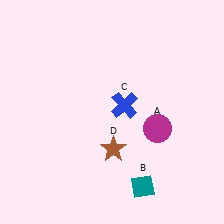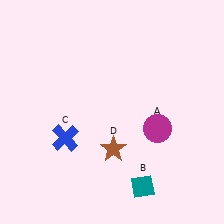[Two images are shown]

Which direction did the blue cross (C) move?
The blue cross (C) moved left.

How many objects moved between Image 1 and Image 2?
1 object moved between the two images.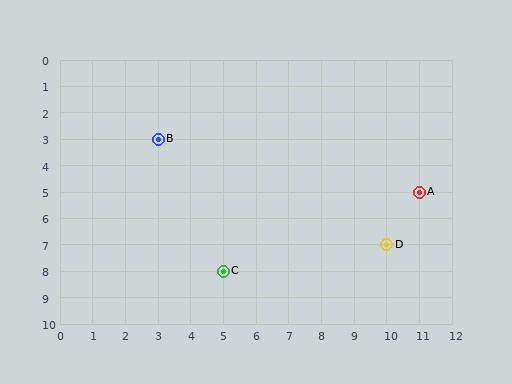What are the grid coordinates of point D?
Point D is at grid coordinates (10, 7).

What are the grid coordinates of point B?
Point B is at grid coordinates (3, 3).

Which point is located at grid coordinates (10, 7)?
Point D is at (10, 7).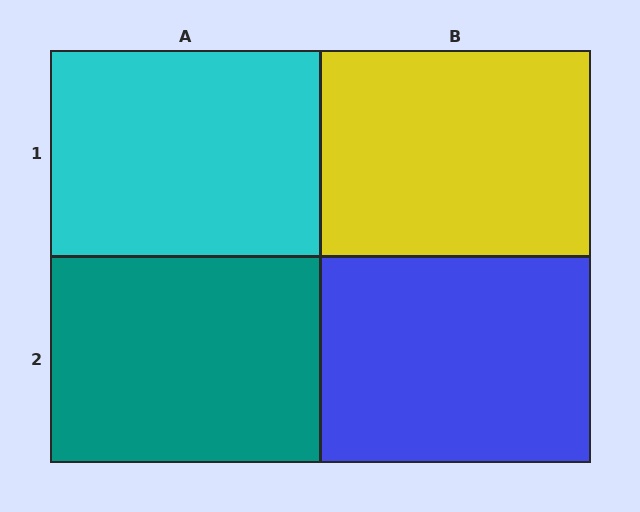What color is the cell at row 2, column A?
Teal.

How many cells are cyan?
1 cell is cyan.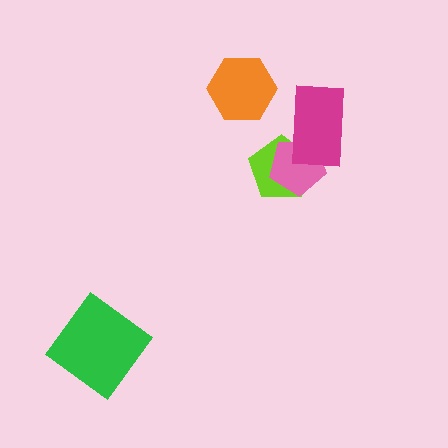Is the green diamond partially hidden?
No, no other shape covers it.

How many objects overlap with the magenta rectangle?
2 objects overlap with the magenta rectangle.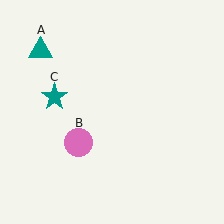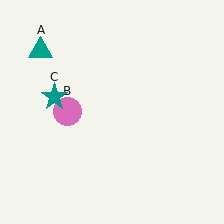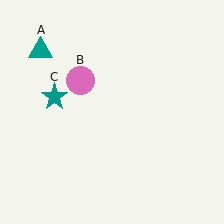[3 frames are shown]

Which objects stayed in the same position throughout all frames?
Teal triangle (object A) and teal star (object C) remained stationary.